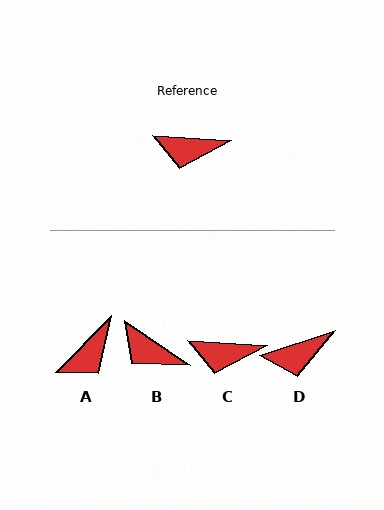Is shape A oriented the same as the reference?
No, it is off by about 49 degrees.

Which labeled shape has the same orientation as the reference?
C.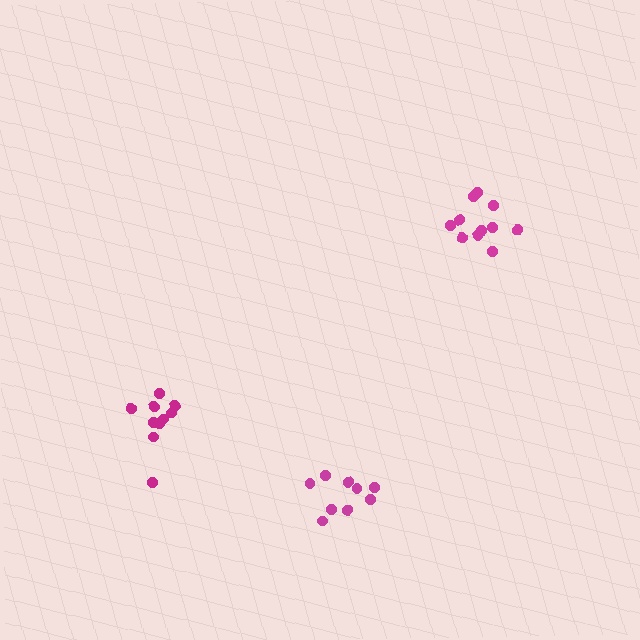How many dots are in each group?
Group 1: 9 dots, Group 2: 11 dots, Group 3: 10 dots (30 total).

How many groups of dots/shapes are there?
There are 3 groups.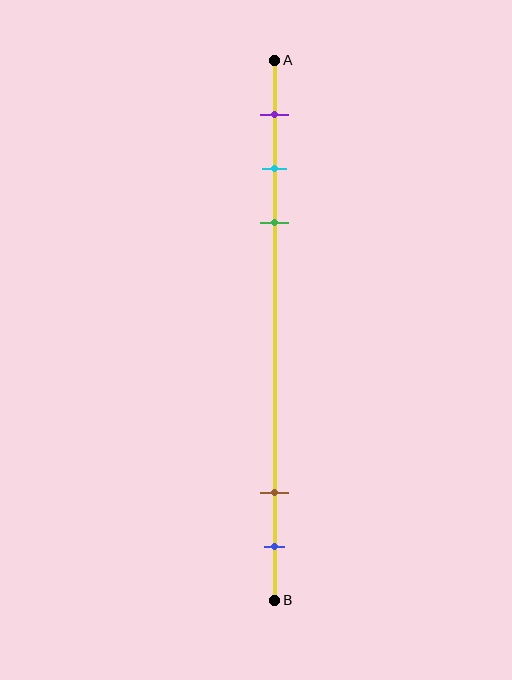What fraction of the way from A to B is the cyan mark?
The cyan mark is approximately 20% (0.2) of the way from A to B.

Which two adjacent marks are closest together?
The cyan and green marks are the closest adjacent pair.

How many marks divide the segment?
There are 5 marks dividing the segment.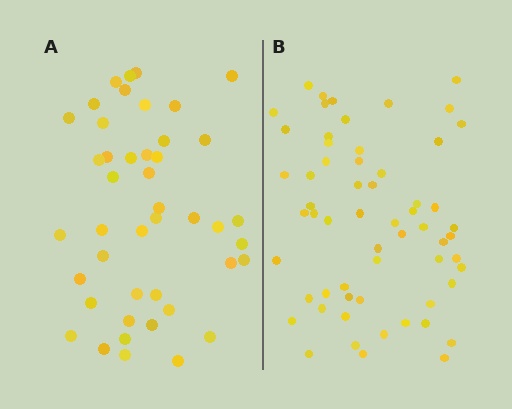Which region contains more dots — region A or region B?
Region B (the right region) has more dots.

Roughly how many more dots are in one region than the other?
Region B has approximately 15 more dots than region A.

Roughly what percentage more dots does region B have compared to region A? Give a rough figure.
About 35% more.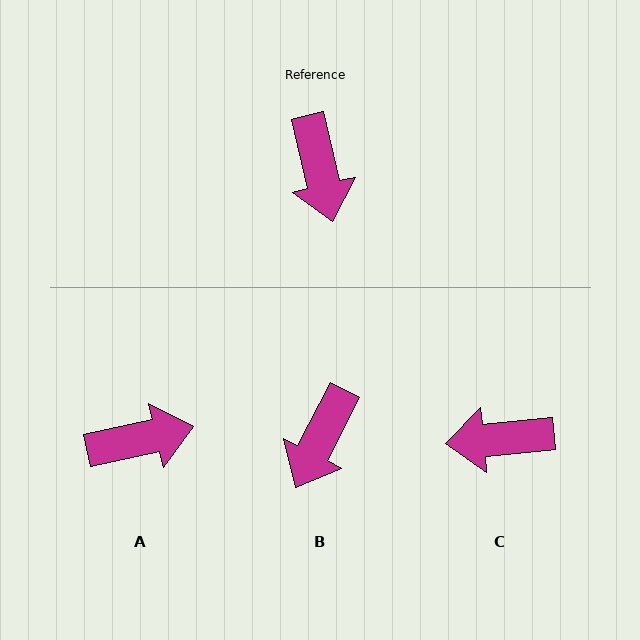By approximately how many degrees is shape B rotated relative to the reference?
Approximately 41 degrees clockwise.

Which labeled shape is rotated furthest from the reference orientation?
C, about 98 degrees away.